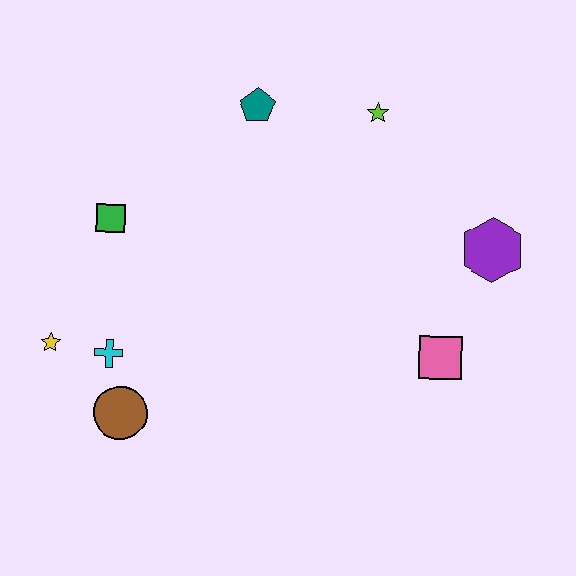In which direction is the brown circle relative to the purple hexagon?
The brown circle is to the left of the purple hexagon.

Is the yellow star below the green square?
Yes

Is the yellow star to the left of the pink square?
Yes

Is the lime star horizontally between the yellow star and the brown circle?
No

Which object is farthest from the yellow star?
The purple hexagon is farthest from the yellow star.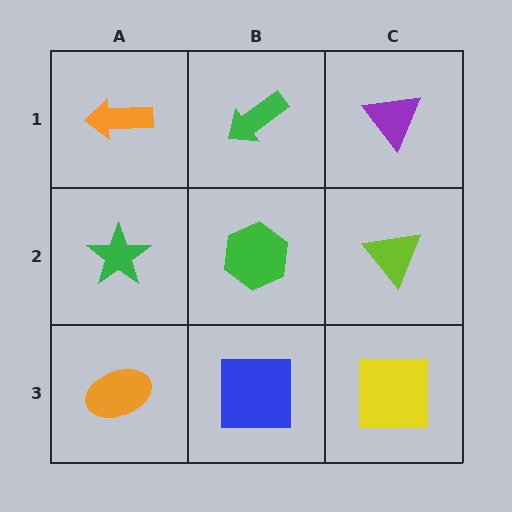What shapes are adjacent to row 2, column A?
An orange arrow (row 1, column A), an orange ellipse (row 3, column A), a green hexagon (row 2, column B).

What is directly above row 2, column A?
An orange arrow.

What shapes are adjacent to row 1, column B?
A green hexagon (row 2, column B), an orange arrow (row 1, column A), a purple triangle (row 1, column C).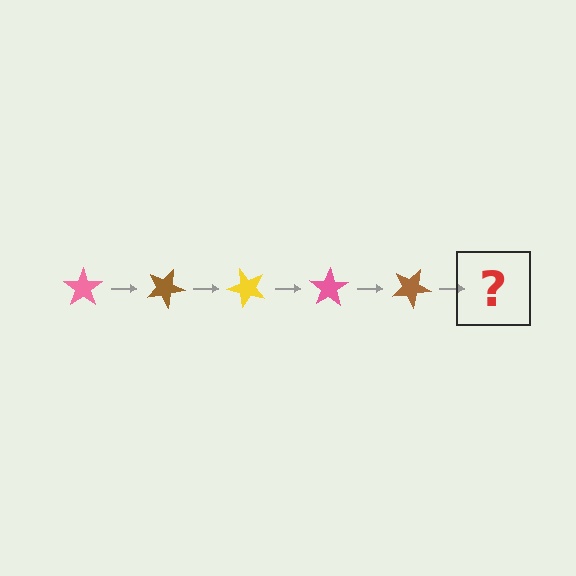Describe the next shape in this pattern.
It should be a yellow star, rotated 125 degrees from the start.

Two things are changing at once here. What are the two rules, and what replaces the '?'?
The two rules are that it rotates 25 degrees each step and the color cycles through pink, brown, and yellow. The '?' should be a yellow star, rotated 125 degrees from the start.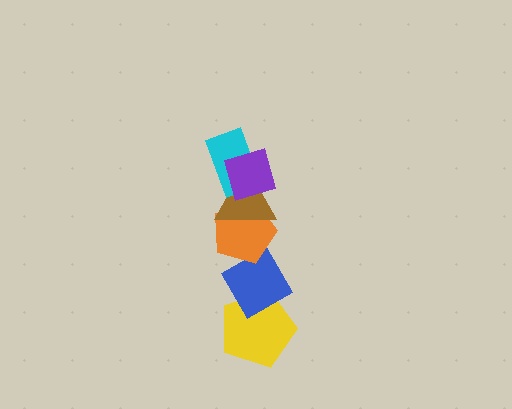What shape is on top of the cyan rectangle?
The purple square is on top of the cyan rectangle.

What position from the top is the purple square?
The purple square is 1st from the top.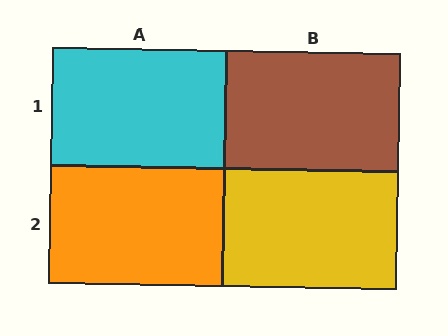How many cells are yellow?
1 cell is yellow.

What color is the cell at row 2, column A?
Orange.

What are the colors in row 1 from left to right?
Cyan, brown.